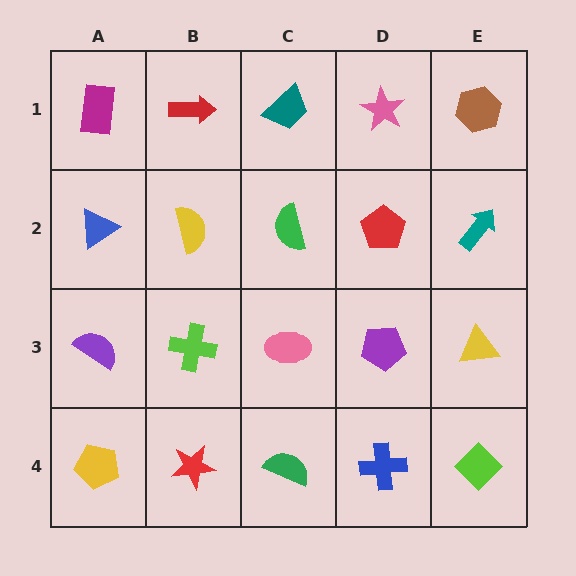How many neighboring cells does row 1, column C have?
3.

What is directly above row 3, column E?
A teal arrow.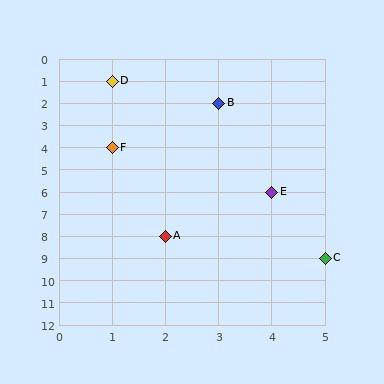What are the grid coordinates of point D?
Point D is at grid coordinates (1, 1).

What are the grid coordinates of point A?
Point A is at grid coordinates (2, 8).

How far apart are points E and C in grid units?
Points E and C are 1 column and 3 rows apart (about 3.2 grid units diagonally).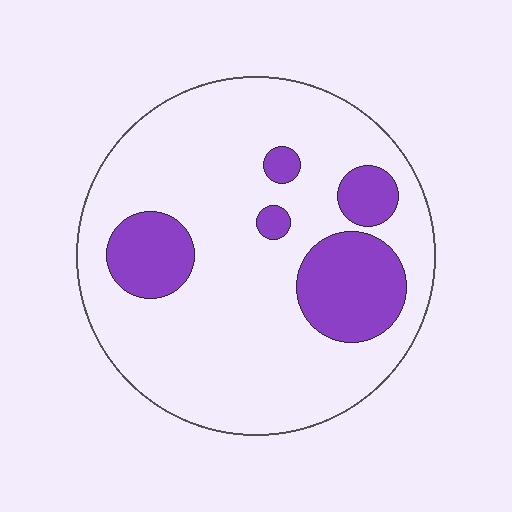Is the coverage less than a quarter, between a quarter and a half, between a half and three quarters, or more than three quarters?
Less than a quarter.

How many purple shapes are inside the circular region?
5.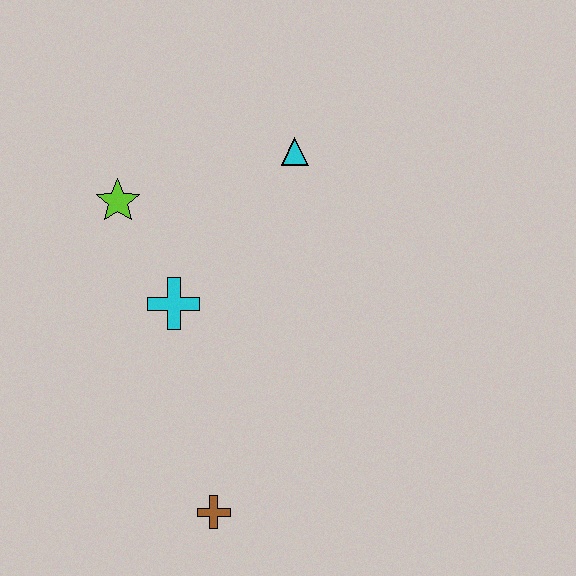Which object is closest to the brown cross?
The cyan cross is closest to the brown cross.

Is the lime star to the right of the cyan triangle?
No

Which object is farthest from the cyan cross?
The brown cross is farthest from the cyan cross.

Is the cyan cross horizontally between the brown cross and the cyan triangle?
No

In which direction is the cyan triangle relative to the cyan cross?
The cyan triangle is above the cyan cross.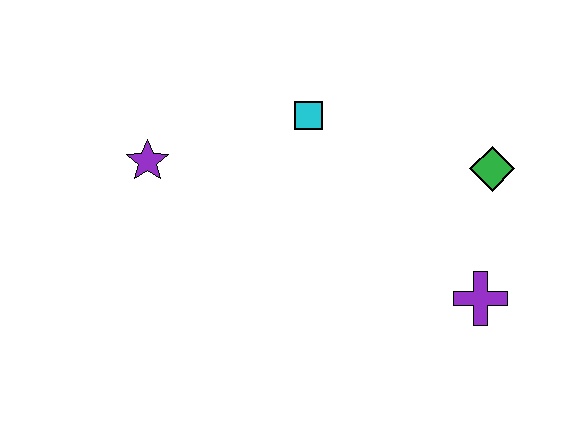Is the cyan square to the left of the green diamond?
Yes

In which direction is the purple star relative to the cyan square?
The purple star is to the left of the cyan square.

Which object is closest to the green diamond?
The purple cross is closest to the green diamond.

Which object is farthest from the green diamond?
The purple star is farthest from the green diamond.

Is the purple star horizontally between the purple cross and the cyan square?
No